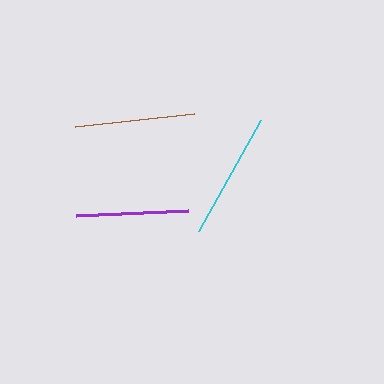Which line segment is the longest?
The cyan line is the longest at approximately 127 pixels.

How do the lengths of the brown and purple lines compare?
The brown and purple lines are approximately the same length.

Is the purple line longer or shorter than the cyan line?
The cyan line is longer than the purple line.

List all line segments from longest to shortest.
From longest to shortest: cyan, brown, purple.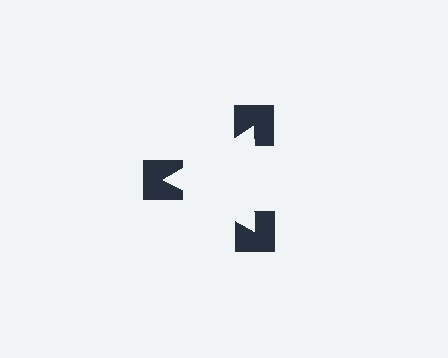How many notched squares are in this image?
There are 3 — one at each vertex of the illusory triangle.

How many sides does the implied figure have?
3 sides.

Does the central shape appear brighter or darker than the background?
It typically appears slightly brighter than the background, even though no actual brightness change is drawn.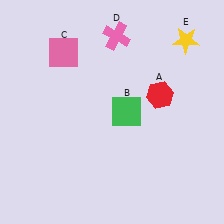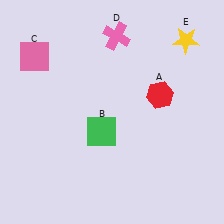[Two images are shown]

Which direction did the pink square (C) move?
The pink square (C) moved left.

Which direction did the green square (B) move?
The green square (B) moved left.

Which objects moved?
The objects that moved are: the green square (B), the pink square (C).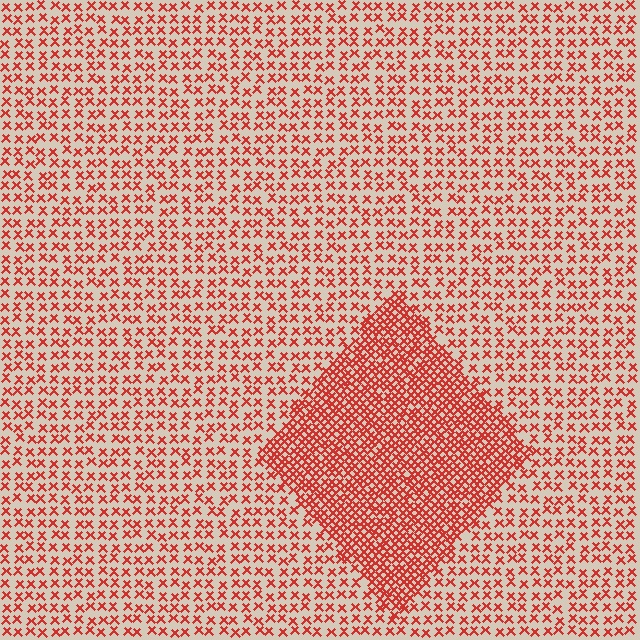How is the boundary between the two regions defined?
The boundary is defined by a change in element density (approximately 2.4x ratio). All elements are the same color, size, and shape.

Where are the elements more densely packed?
The elements are more densely packed inside the diamond boundary.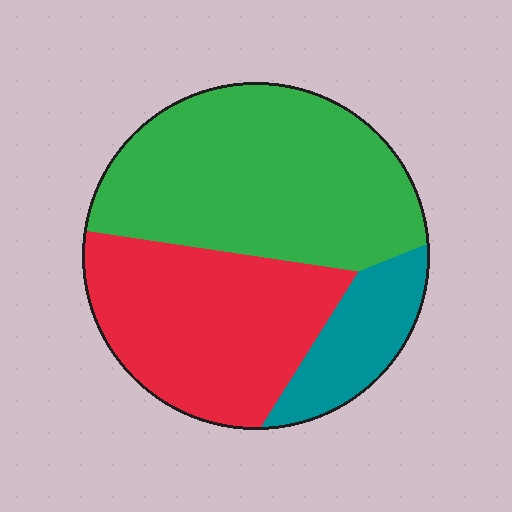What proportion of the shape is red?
Red covers around 35% of the shape.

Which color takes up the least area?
Teal, at roughly 15%.